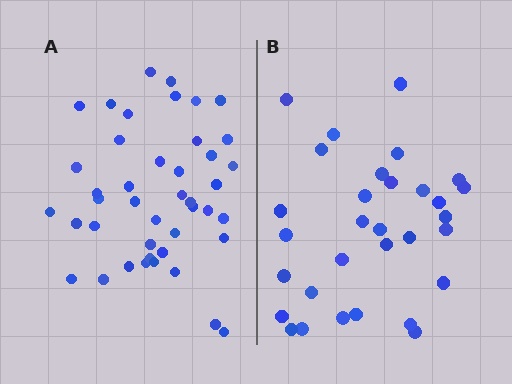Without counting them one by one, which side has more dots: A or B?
Region A (the left region) has more dots.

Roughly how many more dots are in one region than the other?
Region A has roughly 12 or so more dots than region B.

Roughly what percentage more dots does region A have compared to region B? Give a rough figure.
About 40% more.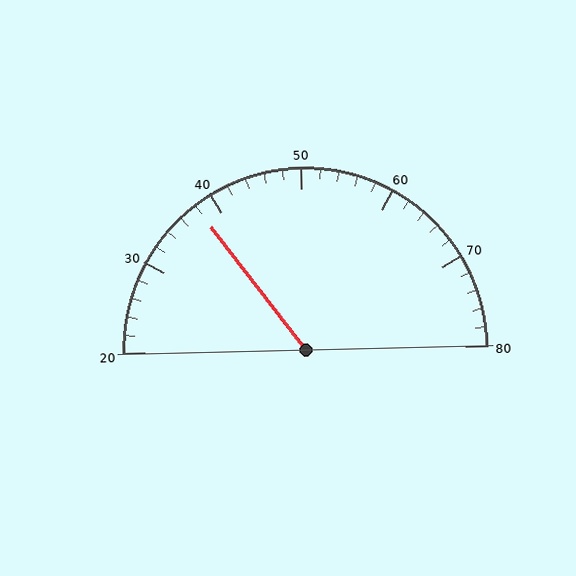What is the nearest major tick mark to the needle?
The nearest major tick mark is 40.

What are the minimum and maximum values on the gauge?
The gauge ranges from 20 to 80.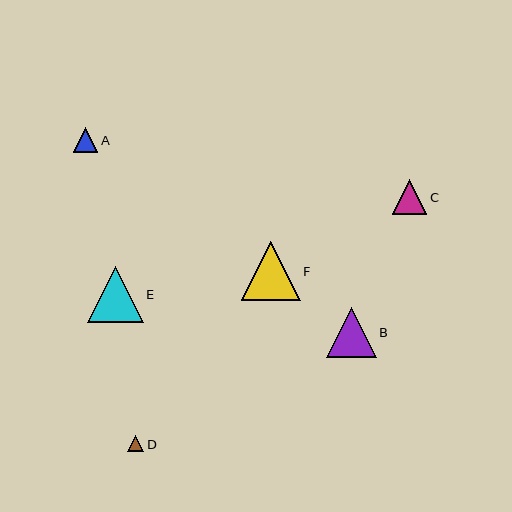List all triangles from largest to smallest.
From largest to smallest: F, E, B, C, A, D.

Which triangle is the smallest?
Triangle D is the smallest with a size of approximately 16 pixels.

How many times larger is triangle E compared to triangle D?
Triangle E is approximately 3.6 times the size of triangle D.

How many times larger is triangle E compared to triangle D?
Triangle E is approximately 3.6 times the size of triangle D.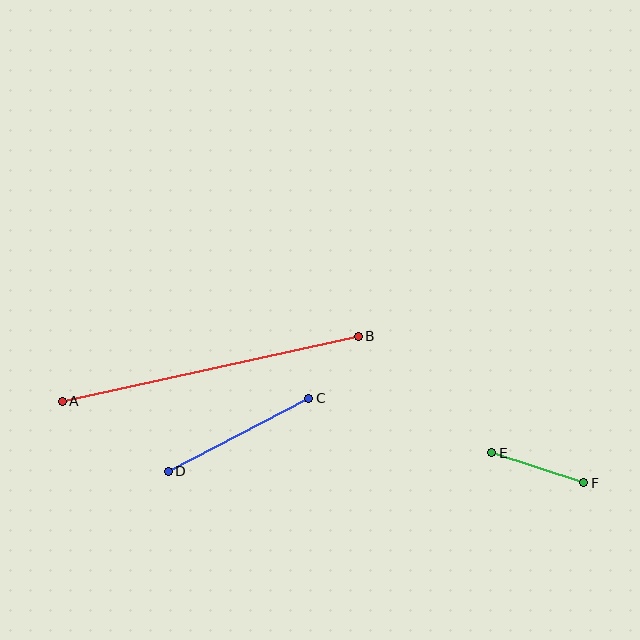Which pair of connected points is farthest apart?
Points A and B are farthest apart.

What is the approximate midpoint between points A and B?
The midpoint is at approximately (210, 369) pixels.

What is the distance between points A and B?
The distance is approximately 303 pixels.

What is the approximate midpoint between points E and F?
The midpoint is at approximately (538, 468) pixels.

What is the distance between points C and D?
The distance is approximately 159 pixels.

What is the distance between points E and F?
The distance is approximately 97 pixels.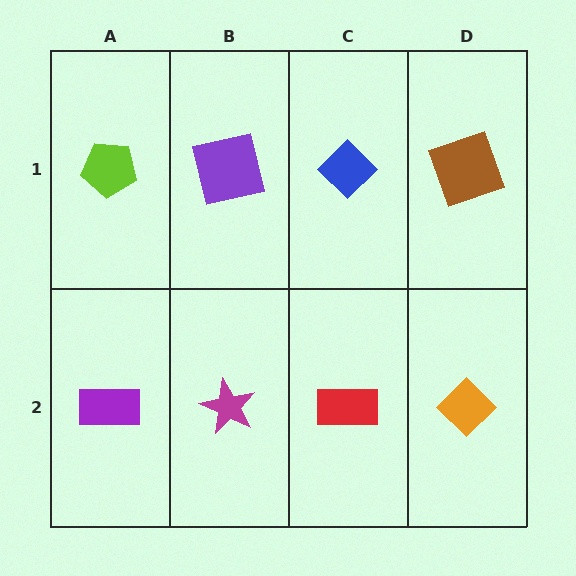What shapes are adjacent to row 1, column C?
A red rectangle (row 2, column C), a purple square (row 1, column B), a brown square (row 1, column D).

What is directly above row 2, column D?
A brown square.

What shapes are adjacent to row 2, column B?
A purple square (row 1, column B), a purple rectangle (row 2, column A), a red rectangle (row 2, column C).